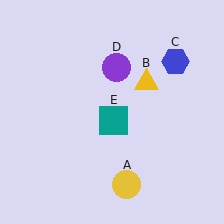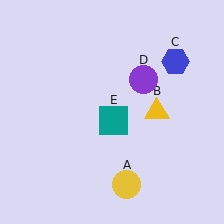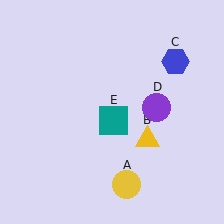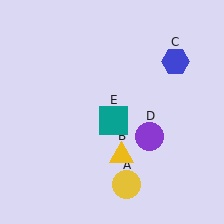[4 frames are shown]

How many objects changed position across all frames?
2 objects changed position: yellow triangle (object B), purple circle (object D).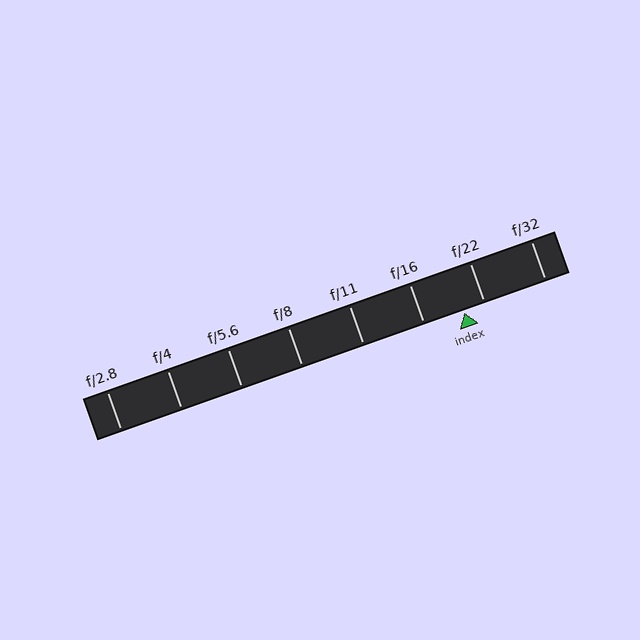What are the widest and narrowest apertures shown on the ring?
The widest aperture shown is f/2.8 and the narrowest is f/32.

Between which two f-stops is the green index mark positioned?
The index mark is between f/16 and f/22.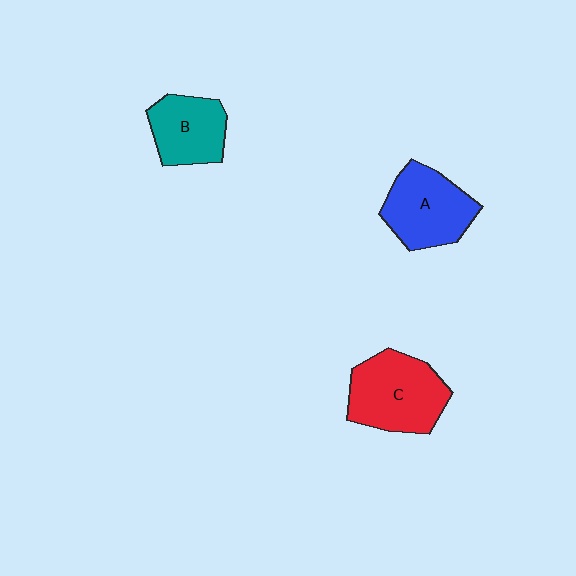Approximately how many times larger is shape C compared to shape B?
Approximately 1.4 times.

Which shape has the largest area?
Shape C (red).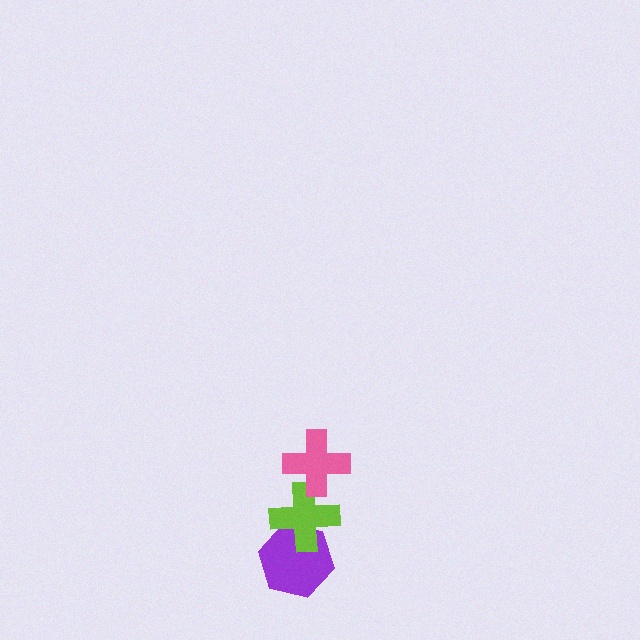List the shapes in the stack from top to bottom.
From top to bottom: the pink cross, the lime cross, the purple hexagon.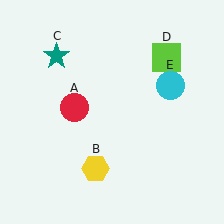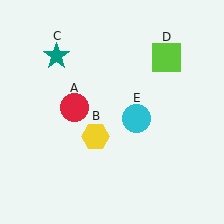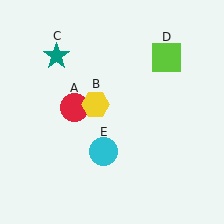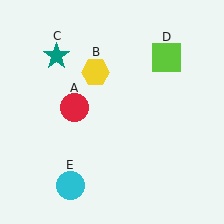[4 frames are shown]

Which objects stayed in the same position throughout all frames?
Red circle (object A) and teal star (object C) and lime square (object D) remained stationary.